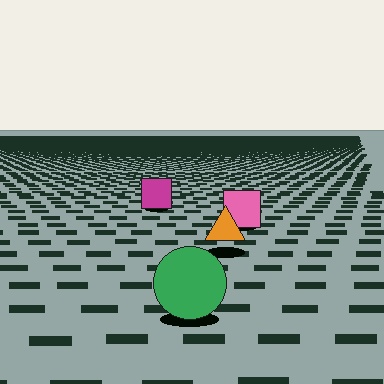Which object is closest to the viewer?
The green circle is closest. The texture marks near it are larger and more spread out.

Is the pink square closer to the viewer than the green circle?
No. The green circle is closer — you can tell from the texture gradient: the ground texture is coarser near it.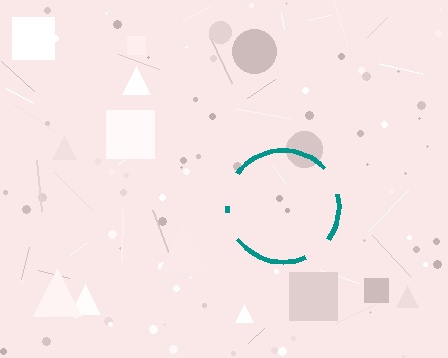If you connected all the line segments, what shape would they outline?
They would outline a circle.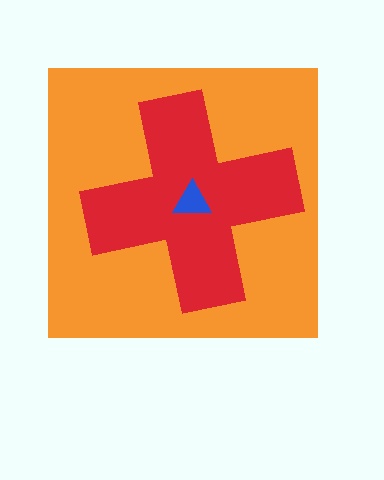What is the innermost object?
The blue triangle.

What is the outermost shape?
The orange square.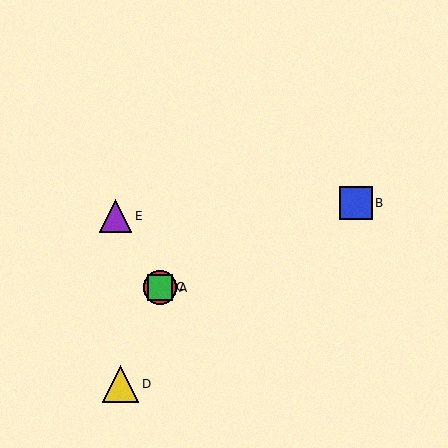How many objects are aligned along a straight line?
3 objects (A, C, D) are aligned along a straight line.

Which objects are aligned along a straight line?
Objects A, C, D are aligned along a straight line.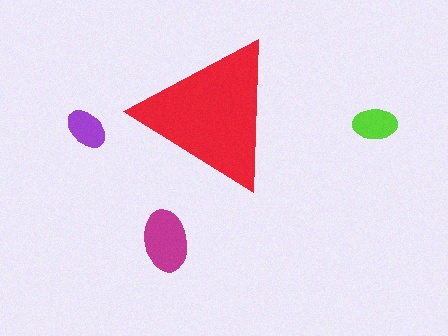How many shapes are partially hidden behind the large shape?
0 shapes are partially hidden.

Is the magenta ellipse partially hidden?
No, the magenta ellipse is fully visible.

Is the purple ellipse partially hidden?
No, the purple ellipse is fully visible.